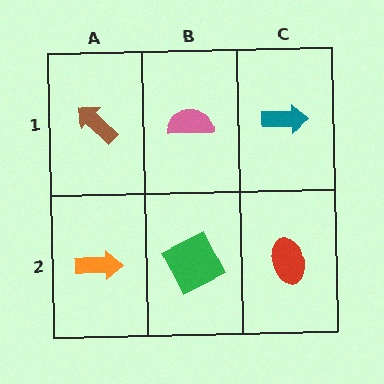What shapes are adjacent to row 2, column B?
A pink semicircle (row 1, column B), an orange arrow (row 2, column A), a red ellipse (row 2, column C).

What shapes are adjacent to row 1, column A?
An orange arrow (row 2, column A), a pink semicircle (row 1, column B).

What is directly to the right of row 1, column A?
A pink semicircle.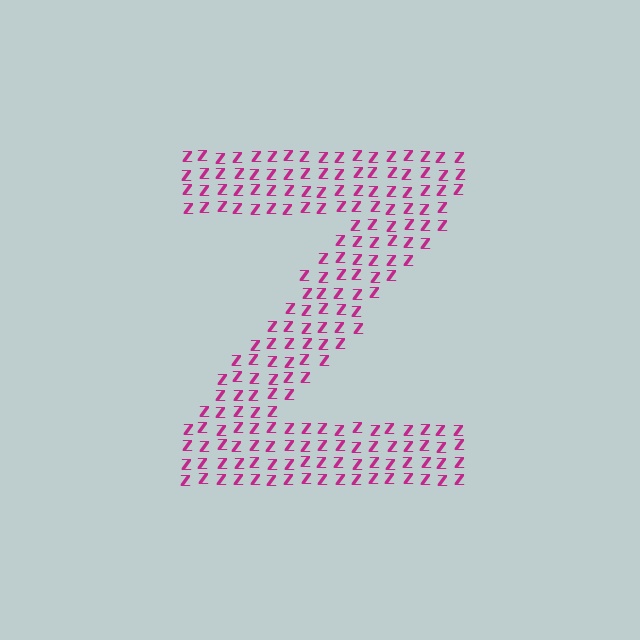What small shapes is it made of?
It is made of small letter Z's.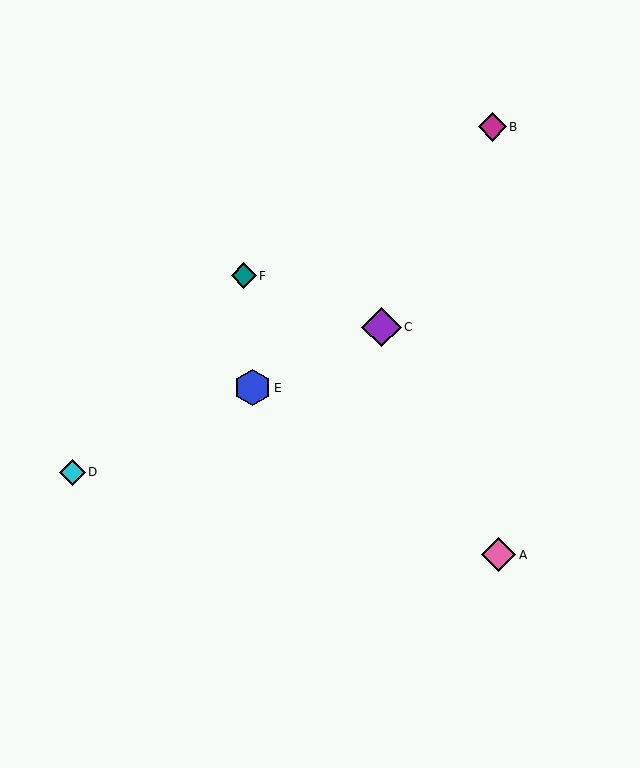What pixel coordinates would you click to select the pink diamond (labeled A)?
Click at (499, 555) to select the pink diamond A.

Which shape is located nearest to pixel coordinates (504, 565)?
The pink diamond (labeled A) at (499, 555) is nearest to that location.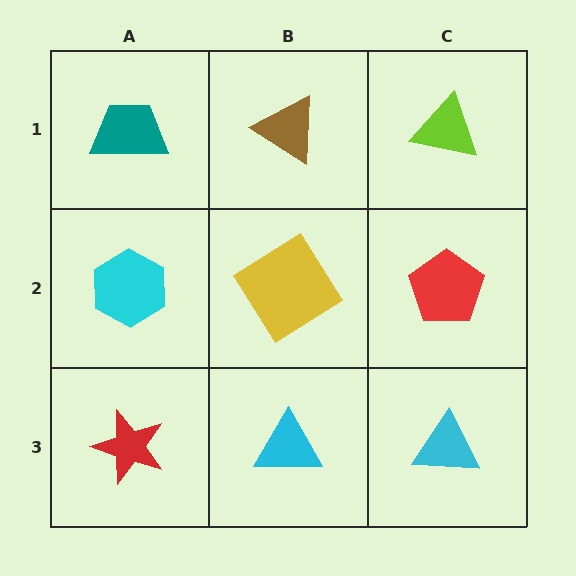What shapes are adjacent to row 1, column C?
A red pentagon (row 2, column C), a brown triangle (row 1, column B).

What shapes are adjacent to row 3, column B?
A yellow diamond (row 2, column B), a red star (row 3, column A), a cyan triangle (row 3, column C).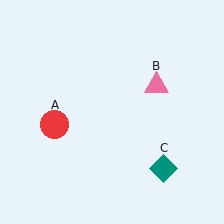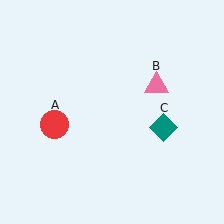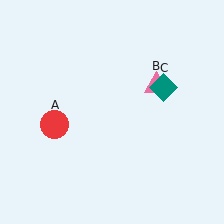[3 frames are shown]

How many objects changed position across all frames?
1 object changed position: teal diamond (object C).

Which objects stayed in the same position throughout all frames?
Red circle (object A) and pink triangle (object B) remained stationary.